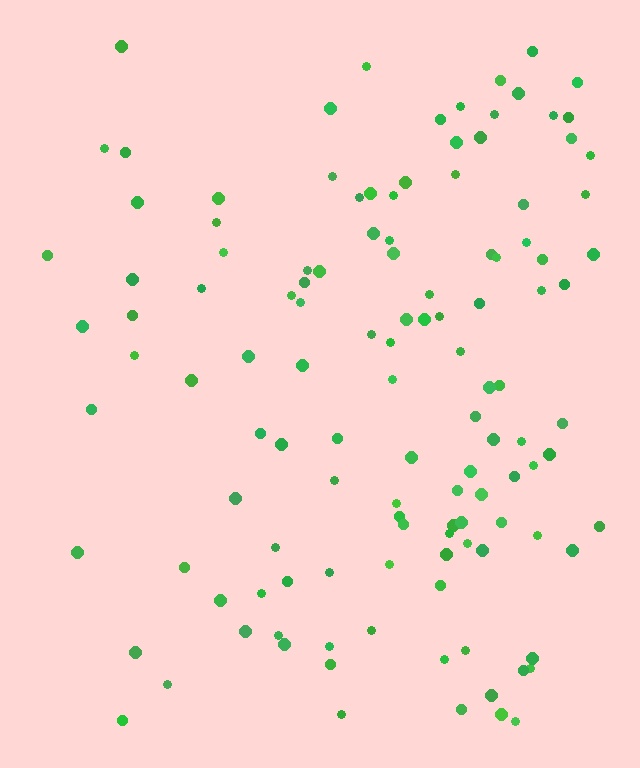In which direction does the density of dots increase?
From left to right, with the right side densest.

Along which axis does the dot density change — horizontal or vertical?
Horizontal.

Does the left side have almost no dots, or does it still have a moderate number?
Still a moderate number, just noticeably fewer than the right.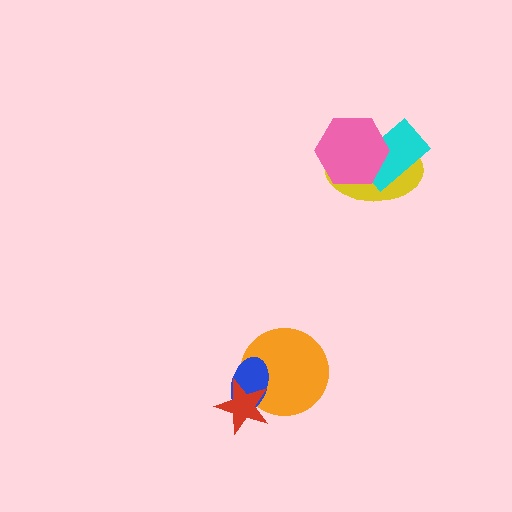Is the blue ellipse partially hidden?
Yes, it is partially covered by another shape.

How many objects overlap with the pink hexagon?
2 objects overlap with the pink hexagon.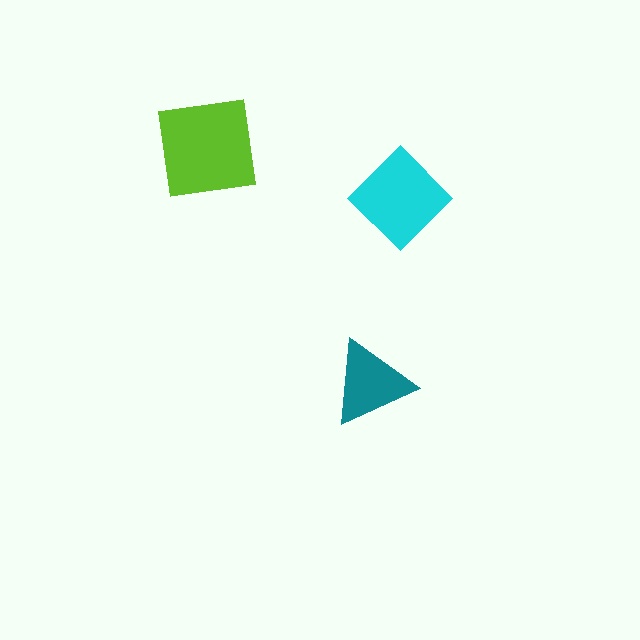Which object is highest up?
The lime square is topmost.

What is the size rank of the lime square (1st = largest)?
1st.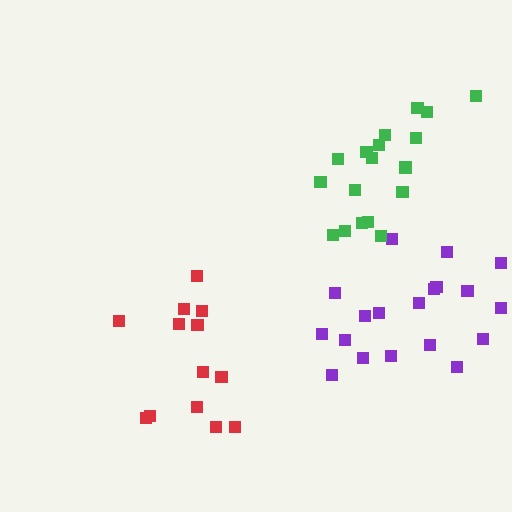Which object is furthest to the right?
The purple cluster is rightmost.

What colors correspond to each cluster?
The clusters are colored: purple, green, red.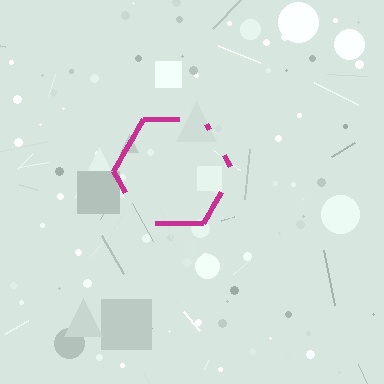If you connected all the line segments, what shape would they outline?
They would outline a hexagon.